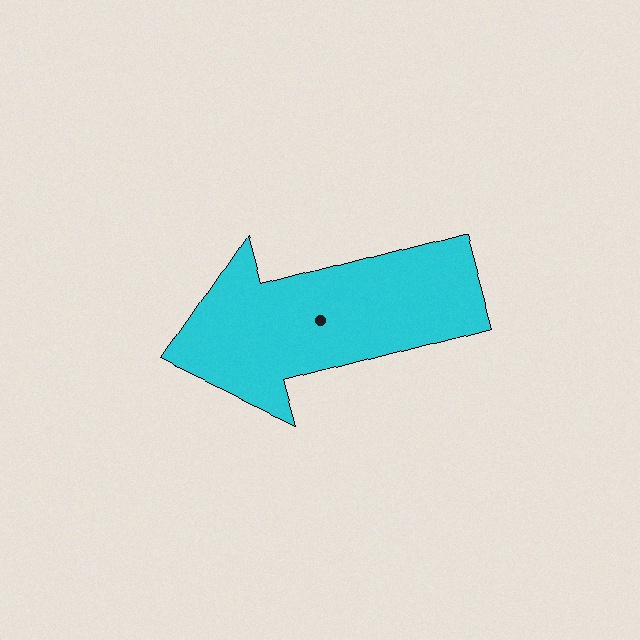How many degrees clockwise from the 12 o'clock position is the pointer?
Approximately 255 degrees.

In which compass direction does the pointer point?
West.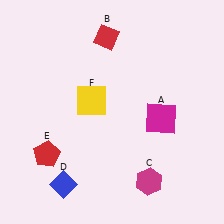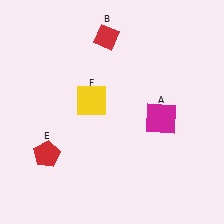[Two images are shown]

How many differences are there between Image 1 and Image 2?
There are 2 differences between the two images.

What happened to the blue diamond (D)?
The blue diamond (D) was removed in Image 2. It was in the bottom-left area of Image 1.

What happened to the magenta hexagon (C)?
The magenta hexagon (C) was removed in Image 2. It was in the bottom-right area of Image 1.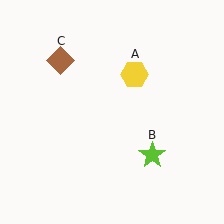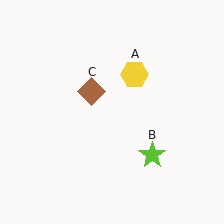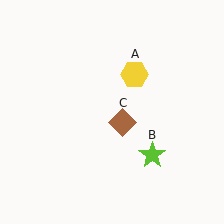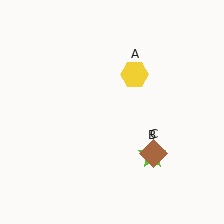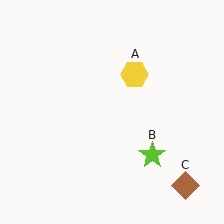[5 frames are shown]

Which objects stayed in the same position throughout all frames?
Yellow hexagon (object A) and lime star (object B) remained stationary.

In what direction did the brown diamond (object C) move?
The brown diamond (object C) moved down and to the right.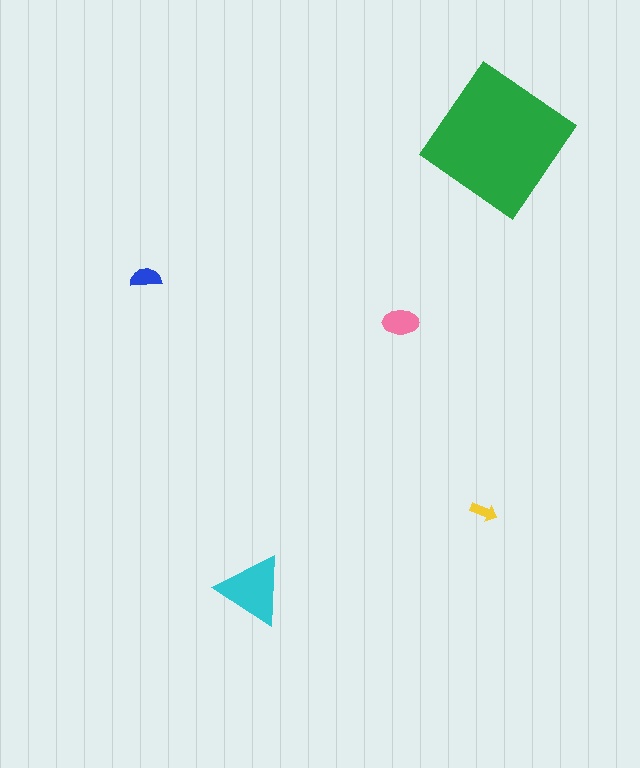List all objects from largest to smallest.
The green diamond, the cyan triangle, the pink ellipse, the blue semicircle, the yellow arrow.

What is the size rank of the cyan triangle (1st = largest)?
2nd.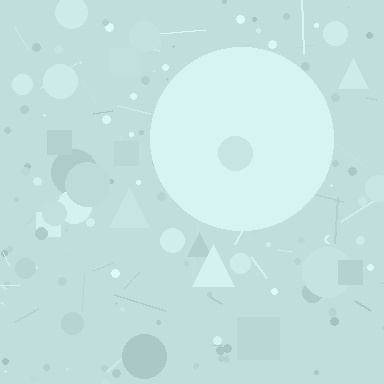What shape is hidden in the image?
A circle is hidden in the image.